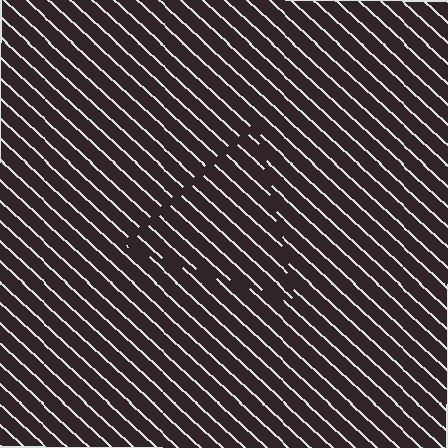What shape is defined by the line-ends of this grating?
An illusory triangle. The interior of the shape contains the same grating, shifted by half a period — the contour is defined by the phase discontinuity where line-ends from the inner and outer gratings abut.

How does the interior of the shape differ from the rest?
The interior of the shape contains the same grating, shifted by half a period — the contour is defined by the phase discontinuity where line-ends from the inner and outer gratings abut.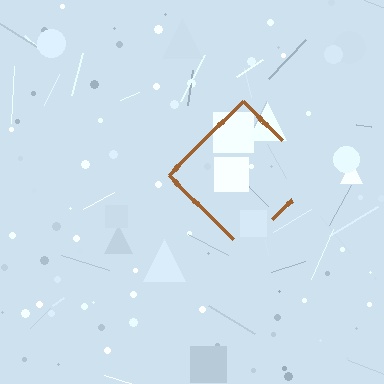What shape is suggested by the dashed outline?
The dashed outline suggests a diamond.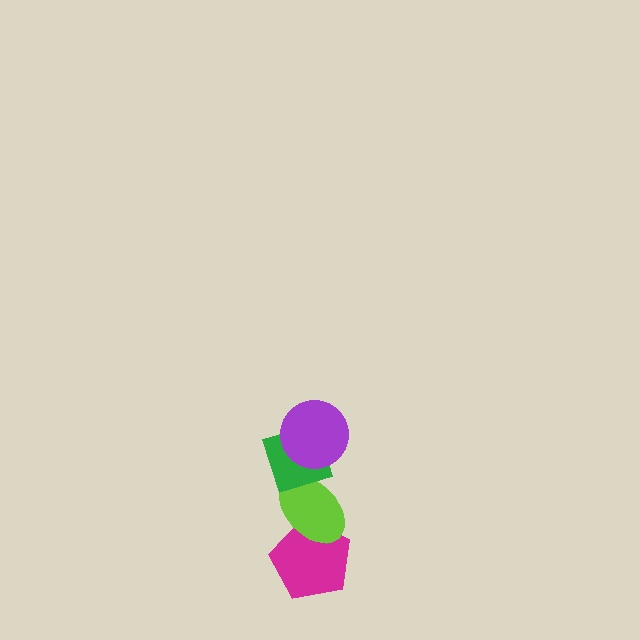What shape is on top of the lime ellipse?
The green diamond is on top of the lime ellipse.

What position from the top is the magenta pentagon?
The magenta pentagon is 4th from the top.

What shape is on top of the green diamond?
The purple circle is on top of the green diamond.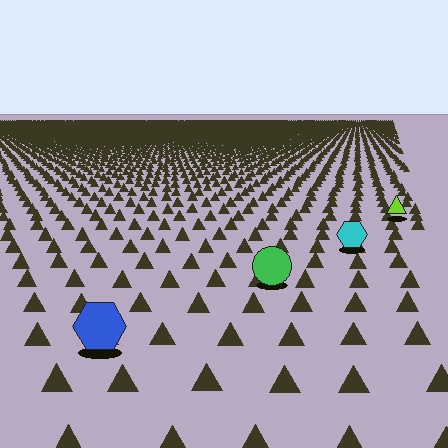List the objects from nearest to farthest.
From nearest to farthest: the blue hexagon, the green circle, the cyan hexagon, the lime triangle.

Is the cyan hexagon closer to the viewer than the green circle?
No. The green circle is closer — you can tell from the texture gradient: the ground texture is coarser near it.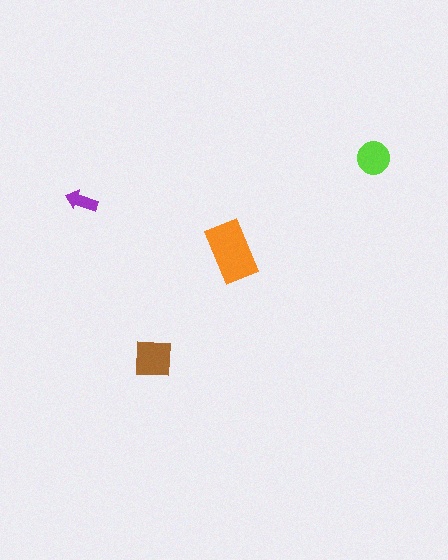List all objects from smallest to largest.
The purple arrow, the lime circle, the brown square, the orange rectangle.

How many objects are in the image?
There are 4 objects in the image.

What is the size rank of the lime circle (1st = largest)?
3rd.